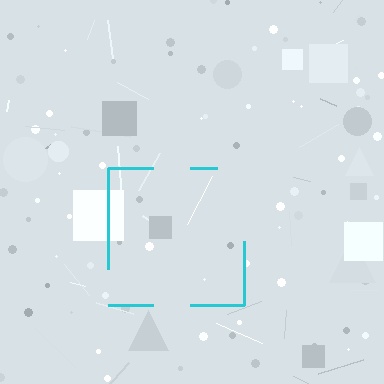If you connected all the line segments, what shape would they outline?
They would outline a square.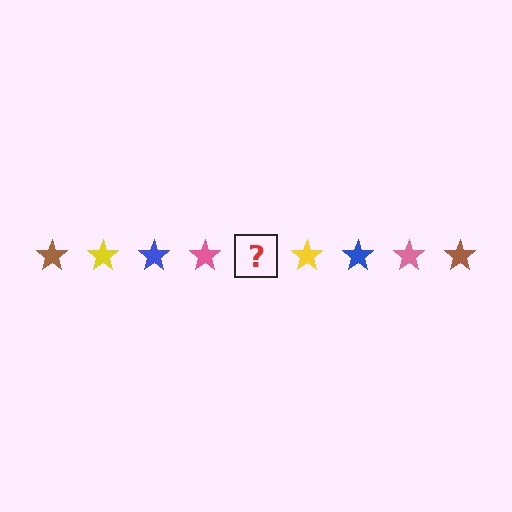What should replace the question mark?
The question mark should be replaced with a brown star.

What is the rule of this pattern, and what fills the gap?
The rule is that the pattern cycles through brown, yellow, blue, pink stars. The gap should be filled with a brown star.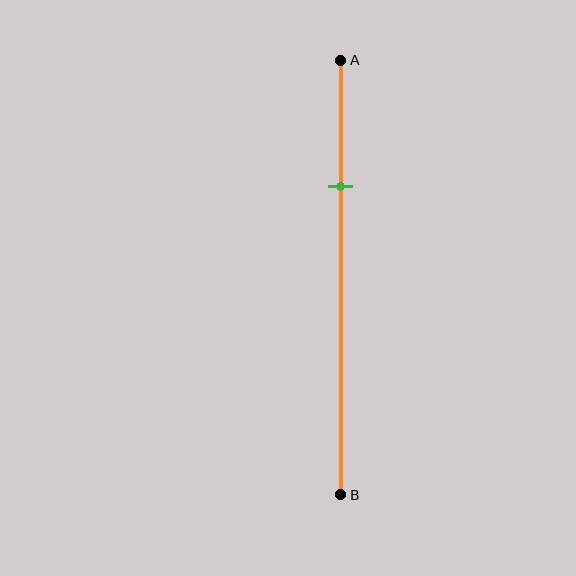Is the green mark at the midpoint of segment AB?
No, the mark is at about 30% from A, not at the 50% midpoint.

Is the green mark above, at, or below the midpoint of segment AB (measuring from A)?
The green mark is above the midpoint of segment AB.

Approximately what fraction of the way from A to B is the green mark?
The green mark is approximately 30% of the way from A to B.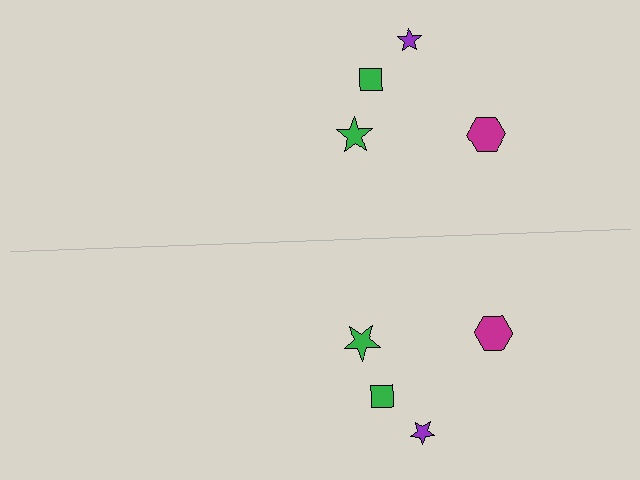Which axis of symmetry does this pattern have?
The pattern has a horizontal axis of symmetry running through the center of the image.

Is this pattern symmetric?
Yes, this pattern has bilateral (reflection) symmetry.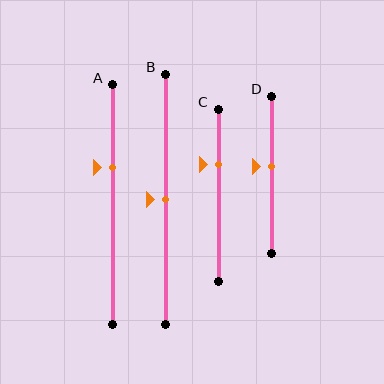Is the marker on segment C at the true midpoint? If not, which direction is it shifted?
No, the marker on segment C is shifted upward by about 18% of the segment length.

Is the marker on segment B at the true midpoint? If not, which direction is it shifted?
Yes, the marker on segment B is at the true midpoint.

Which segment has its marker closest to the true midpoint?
Segment B has its marker closest to the true midpoint.